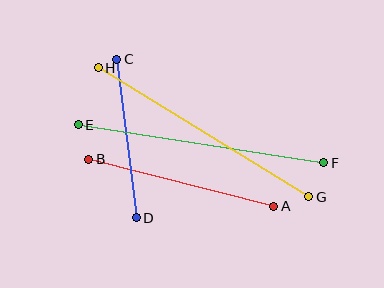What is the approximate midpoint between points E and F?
The midpoint is at approximately (201, 144) pixels.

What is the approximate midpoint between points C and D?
The midpoint is at approximately (126, 138) pixels.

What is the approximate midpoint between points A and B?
The midpoint is at approximately (181, 183) pixels.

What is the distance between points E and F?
The distance is approximately 249 pixels.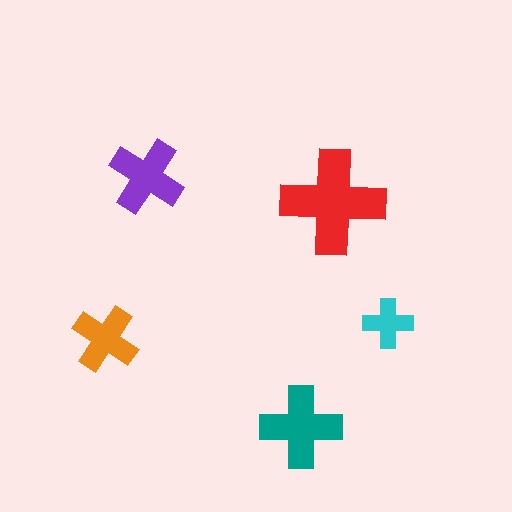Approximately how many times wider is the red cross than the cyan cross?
About 2 times wider.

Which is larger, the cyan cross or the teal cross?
The teal one.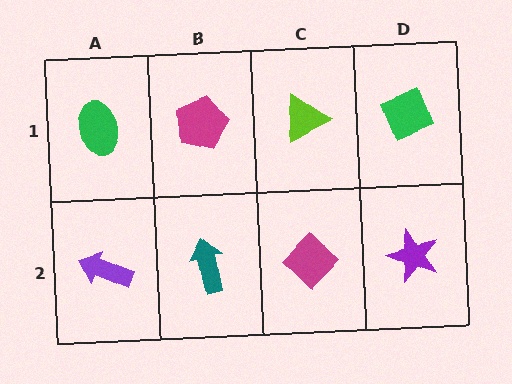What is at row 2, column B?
A teal arrow.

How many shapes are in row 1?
4 shapes.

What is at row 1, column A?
A green ellipse.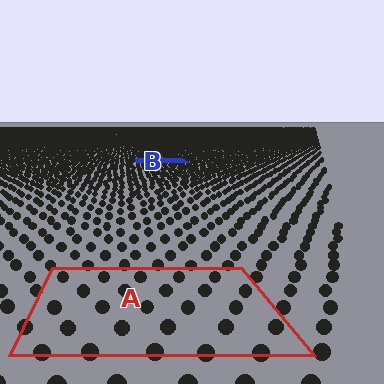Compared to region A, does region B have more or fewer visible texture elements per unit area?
Region B has more texture elements per unit area — they are packed more densely because it is farther away.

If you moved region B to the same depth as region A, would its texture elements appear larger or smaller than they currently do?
They would appear larger. At a closer depth, the same texture elements are projected at a bigger on-screen size.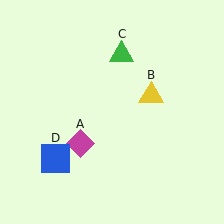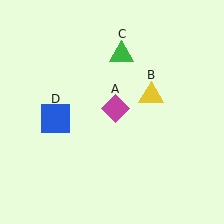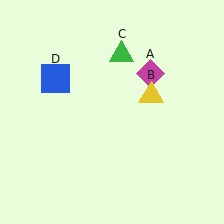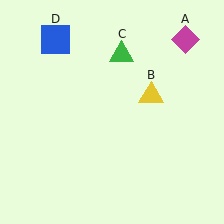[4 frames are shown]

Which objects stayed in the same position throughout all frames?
Yellow triangle (object B) and green triangle (object C) remained stationary.